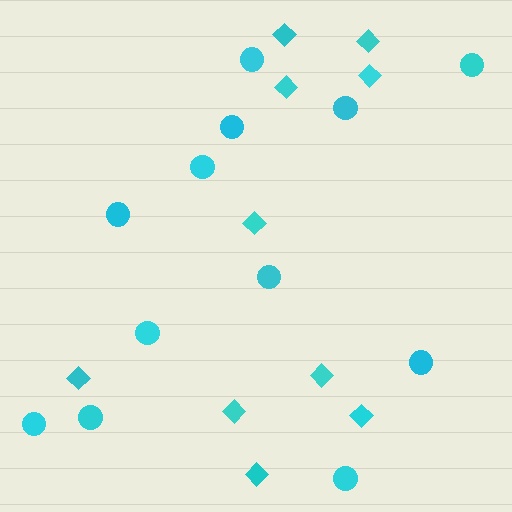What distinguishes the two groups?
There are 2 groups: one group of diamonds (10) and one group of circles (12).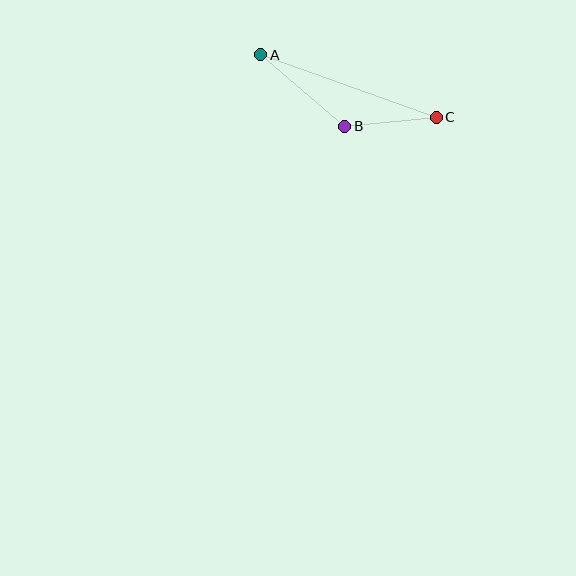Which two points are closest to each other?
Points B and C are closest to each other.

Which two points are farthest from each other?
Points A and C are farthest from each other.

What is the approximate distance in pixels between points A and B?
The distance between A and B is approximately 110 pixels.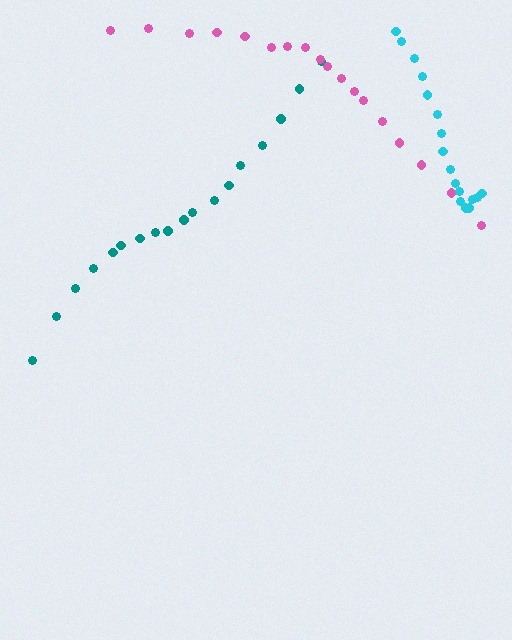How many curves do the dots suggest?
There are 3 distinct paths.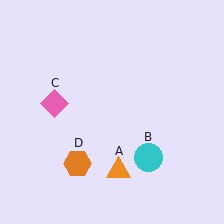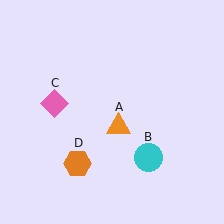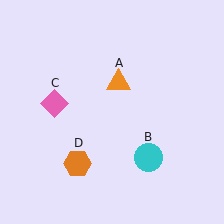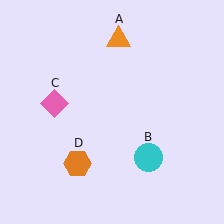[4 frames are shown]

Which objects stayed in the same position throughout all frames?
Cyan circle (object B) and pink diamond (object C) and orange hexagon (object D) remained stationary.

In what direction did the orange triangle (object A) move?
The orange triangle (object A) moved up.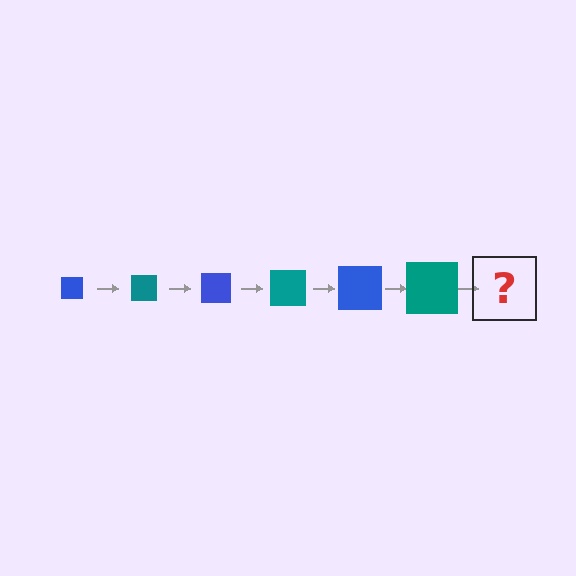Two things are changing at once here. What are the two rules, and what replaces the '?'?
The two rules are that the square grows larger each step and the color cycles through blue and teal. The '?' should be a blue square, larger than the previous one.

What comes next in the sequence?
The next element should be a blue square, larger than the previous one.